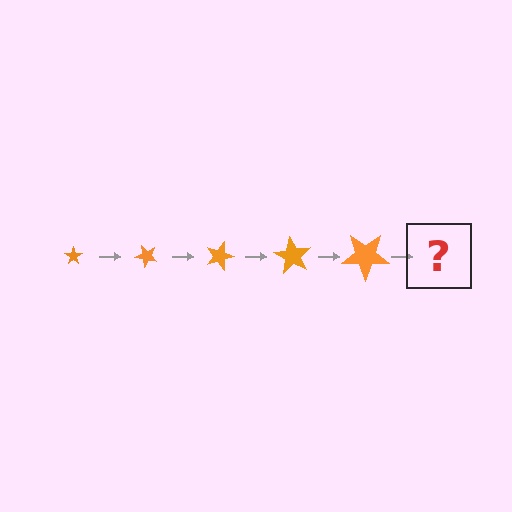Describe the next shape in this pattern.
It should be a star, larger than the previous one and rotated 225 degrees from the start.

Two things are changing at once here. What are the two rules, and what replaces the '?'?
The two rules are that the star grows larger each step and it rotates 45 degrees each step. The '?' should be a star, larger than the previous one and rotated 225 degrees from the start.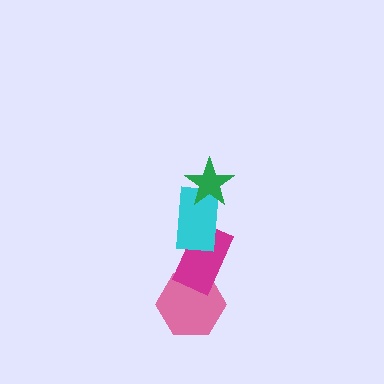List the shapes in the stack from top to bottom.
From top to bottom: the green star, the cyan rectangle, the magenta rectangle, the pink hexagon.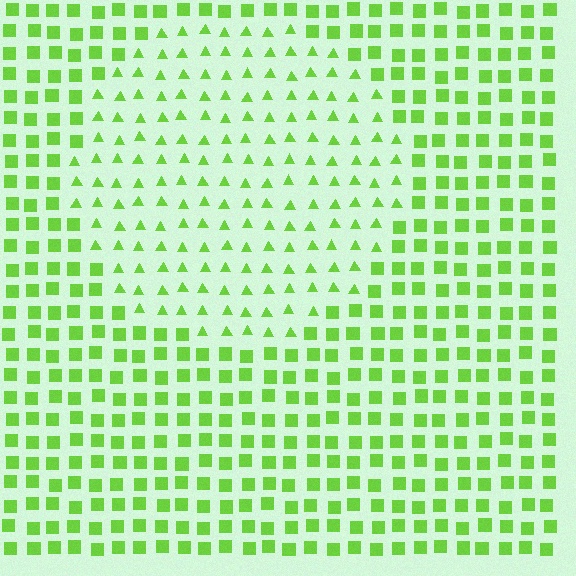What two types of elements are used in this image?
The image uses triangles inside the circle region and squares outside it.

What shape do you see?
I see a circle.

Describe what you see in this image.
The image is filled with small lime elements arranged in a uniform grid. A circle-shaped region contains triangles, while the surrounding area contains squares. The boundary is defined purely by the change in element shape.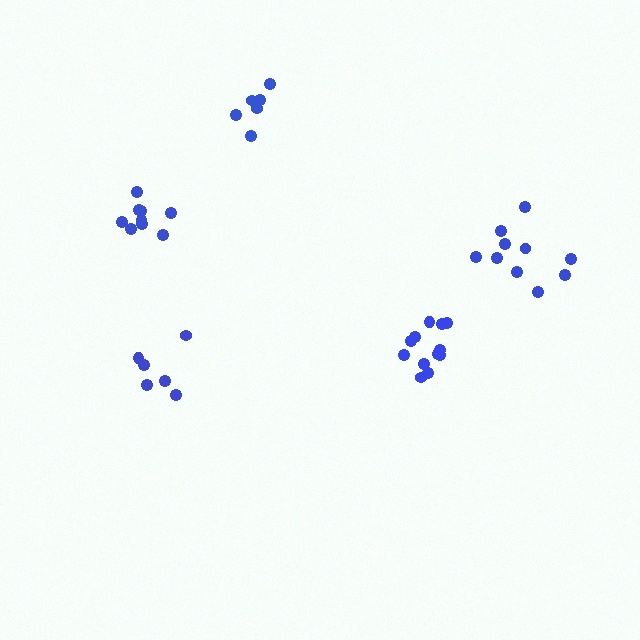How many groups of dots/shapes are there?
There are 5 groups.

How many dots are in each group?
Group 1: 12 dots, Group 2: 6 dots, Group 3: 9 dots, Group 4: 10 dots, Group 5: 6 dots (43 total).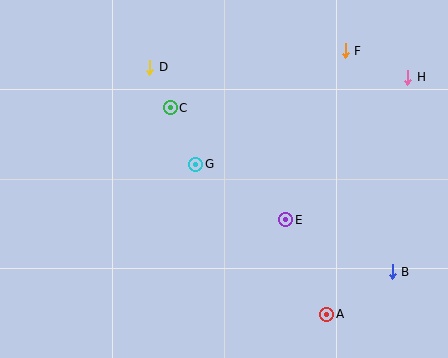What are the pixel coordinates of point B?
Point B is at (392, 272).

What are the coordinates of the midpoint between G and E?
The midpoint between G and E is at (241, 192).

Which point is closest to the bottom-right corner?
Point B is closest to the bottom-right corner.